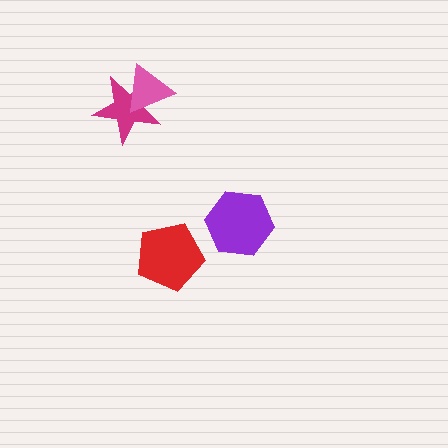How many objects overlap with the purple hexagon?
0 objects overlap with the purple hexagon.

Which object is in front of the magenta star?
The pink triangle is in front of the magenta star.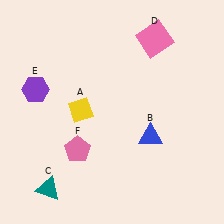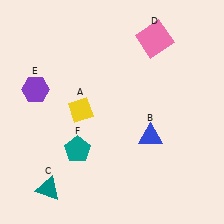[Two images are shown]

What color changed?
The pentagon (F) changed from pink in Image 1 to teal in Image 2.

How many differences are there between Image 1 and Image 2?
There is 1 difference between the two images.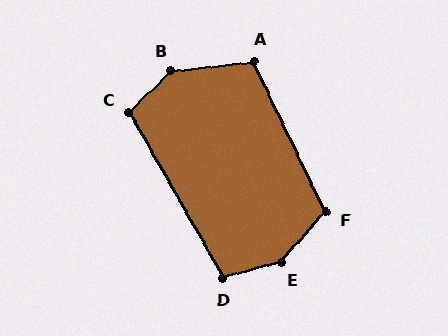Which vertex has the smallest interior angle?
D, at approximately 104 degrees.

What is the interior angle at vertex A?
Approximately 109 degrees (obtuse).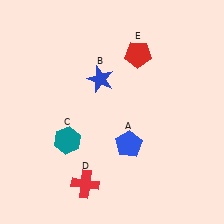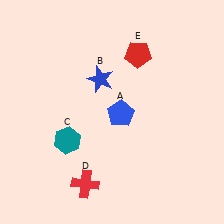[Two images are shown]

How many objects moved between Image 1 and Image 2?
1 object moved between the two images.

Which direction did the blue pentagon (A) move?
The blue pentagon (A) moved up.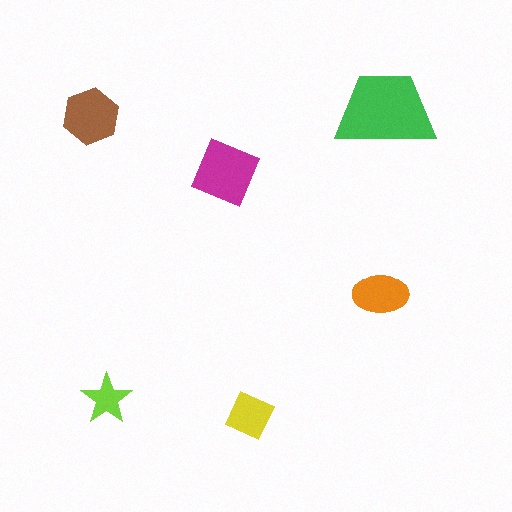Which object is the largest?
The green trapezoid.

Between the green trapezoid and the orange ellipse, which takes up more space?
The green trapezoid.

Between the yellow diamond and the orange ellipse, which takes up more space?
The orange ellipse.